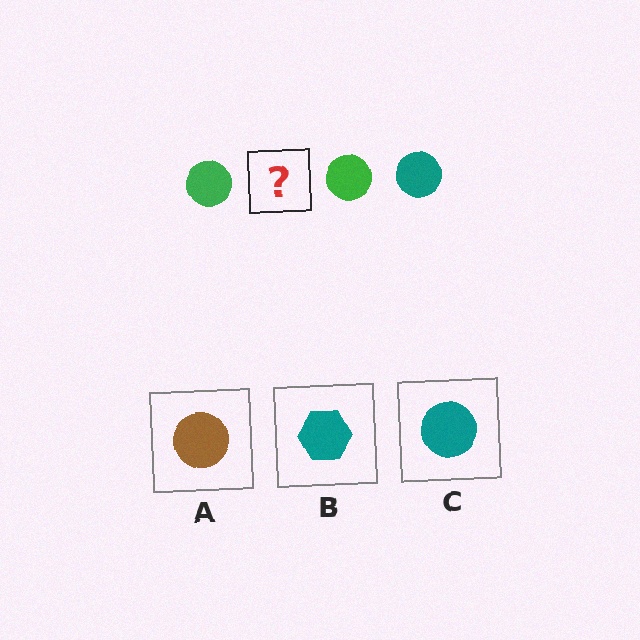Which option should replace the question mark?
Option C.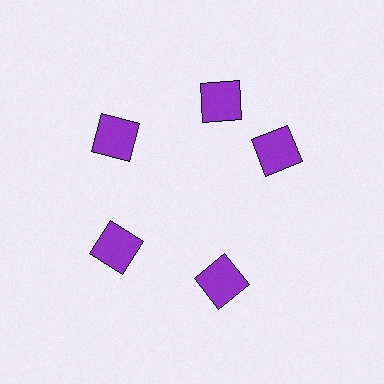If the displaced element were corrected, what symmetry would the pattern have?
It would have 5-fold rotational symmetry — the pattern would map onto itself every 72 degrees.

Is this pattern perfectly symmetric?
No. The 5 purple squares are arranged in a ring, but one element near the 3 o'clock position is rotated out of alignment along the ring, breaking the 5-fold rotational symmetry.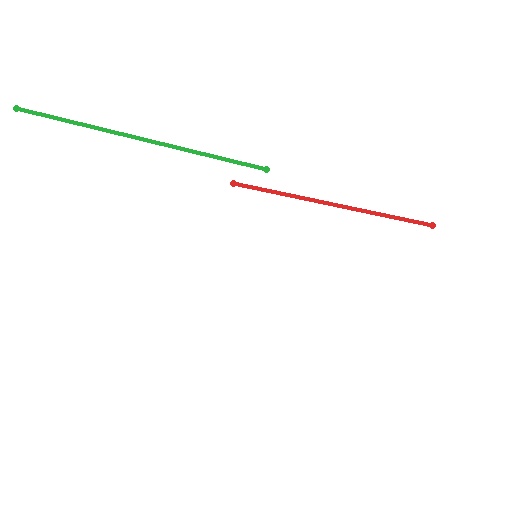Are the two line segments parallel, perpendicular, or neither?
Parallel — their directions differ by only 1.5°.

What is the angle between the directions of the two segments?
Approximately 2 degrees.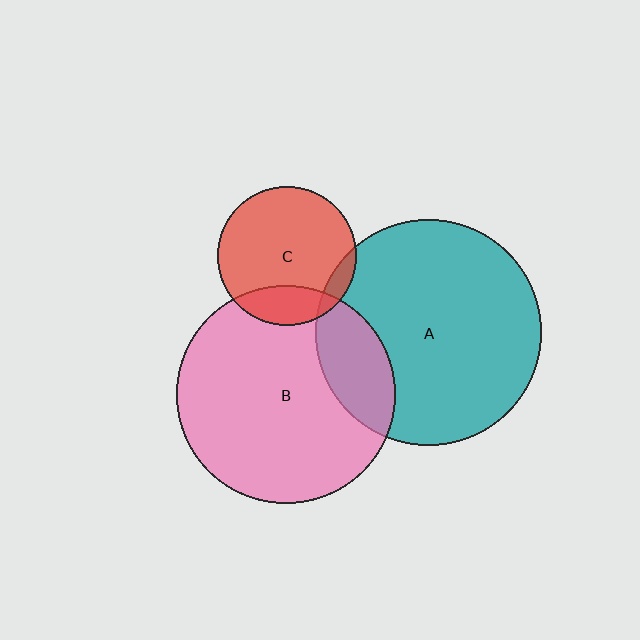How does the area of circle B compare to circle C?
Approximately 2.5 times.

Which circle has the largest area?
Circle A (teal).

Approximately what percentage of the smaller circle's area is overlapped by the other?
Approximately 20%.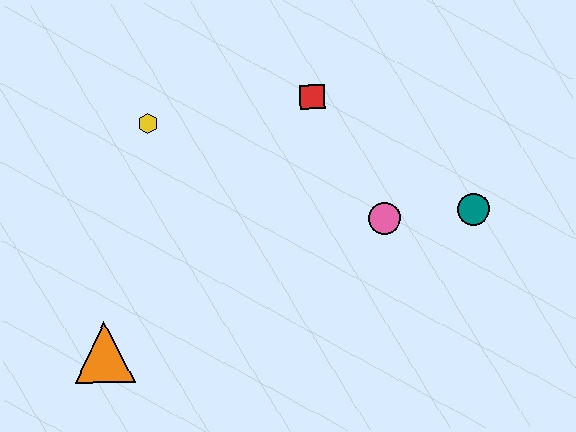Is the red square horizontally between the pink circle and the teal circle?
No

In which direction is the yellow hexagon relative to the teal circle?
The yellow hexagon is to the left of the teal circle.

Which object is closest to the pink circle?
The teal circle is closest to the pink circle.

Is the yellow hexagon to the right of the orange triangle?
Yes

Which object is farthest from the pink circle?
The orange triangle is farthest from the pink circle.